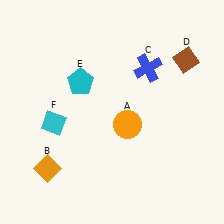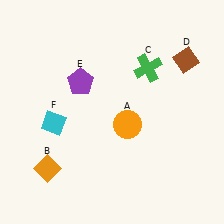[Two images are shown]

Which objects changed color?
C changed from blue to green. E changed from cyan to purple.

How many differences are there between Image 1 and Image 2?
There are 2 differences between the two images.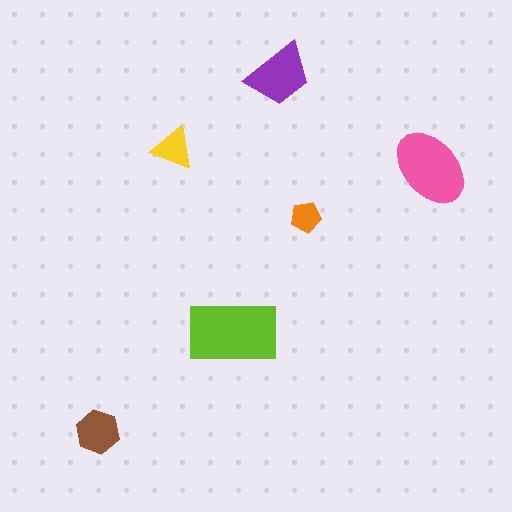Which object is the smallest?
The orange pentagon.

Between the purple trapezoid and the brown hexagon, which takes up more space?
The purple trapezoid.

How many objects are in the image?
There are 6 objects in the image.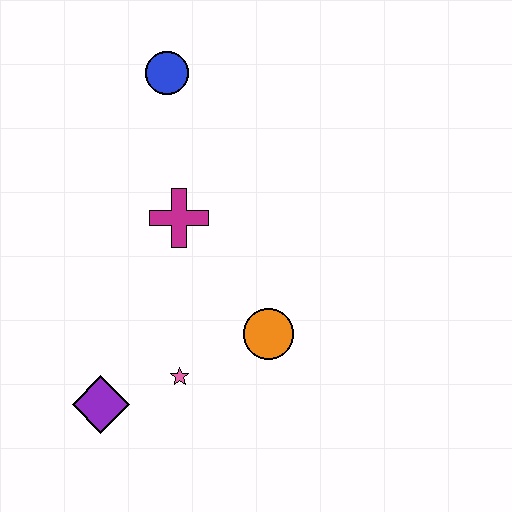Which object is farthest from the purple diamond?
The blue circle is farthest from the purple diamond.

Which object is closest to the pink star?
The purple diamond is closest to the pink star.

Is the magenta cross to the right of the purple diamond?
Yes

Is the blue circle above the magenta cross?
Yes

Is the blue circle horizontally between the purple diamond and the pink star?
Yes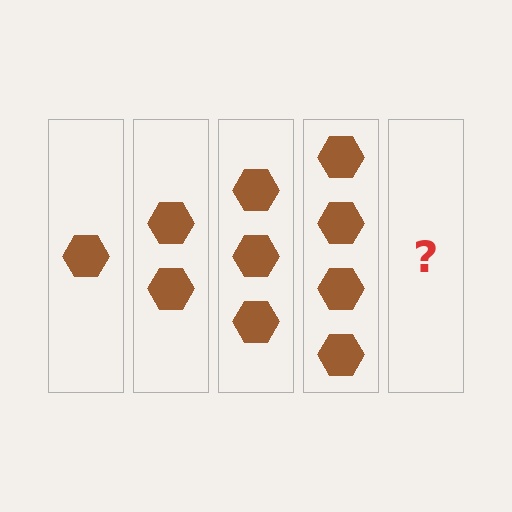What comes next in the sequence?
The next element should be 5 hexagons.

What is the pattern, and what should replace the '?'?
The pattern is that each step adds one more hexagon. The '?' should be 5 hexagons.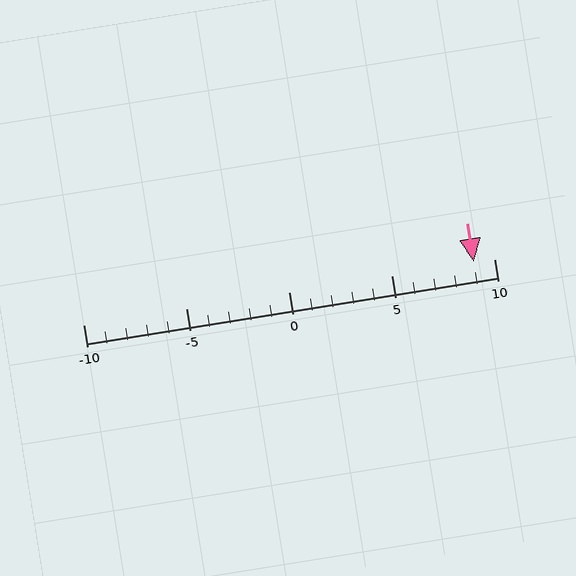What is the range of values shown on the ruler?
The ruler shows values from -10 to 10.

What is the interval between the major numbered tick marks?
The major tick marks are spaced 5 units apart.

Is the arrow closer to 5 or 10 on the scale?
The arrow is closer to 10.